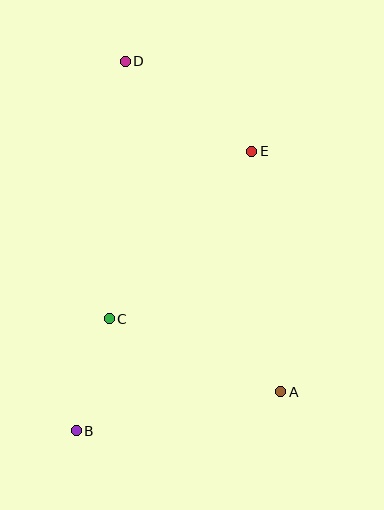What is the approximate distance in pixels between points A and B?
The distance between A and B is approximately 208 pixels.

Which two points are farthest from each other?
Points B and D are farthest from each other.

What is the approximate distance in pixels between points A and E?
The distance between A and E is approximately 242 pixels.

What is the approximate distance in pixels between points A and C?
The distance between A and C is approximately 187 pixels.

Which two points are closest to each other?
Points B and C are closest to each other.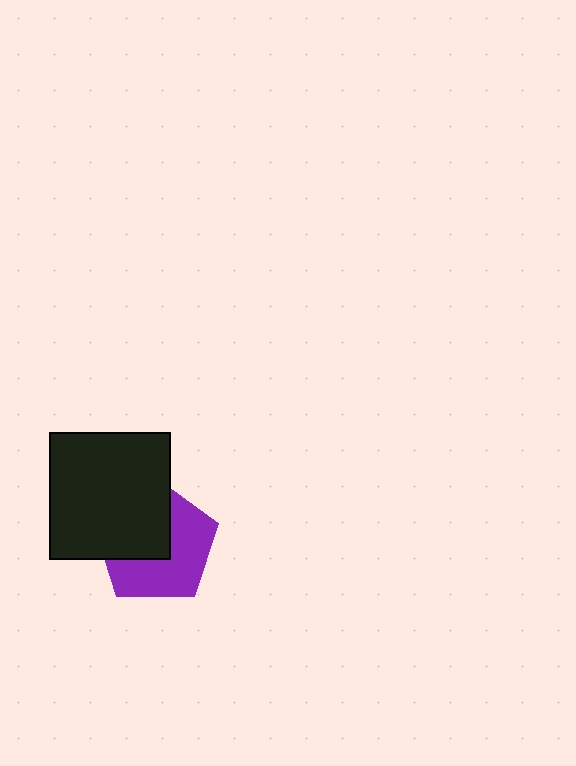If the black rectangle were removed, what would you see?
You would see the complete purple pentagon.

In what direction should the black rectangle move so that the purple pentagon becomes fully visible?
The black rectangle should move toward the upper-left. That is the shortest direction to clear the overlap and leave the purple pentagon fully visible.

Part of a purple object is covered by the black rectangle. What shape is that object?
It is a pentagon.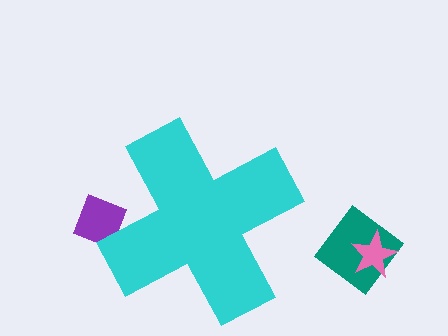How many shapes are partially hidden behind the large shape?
1 shape is partially hidden.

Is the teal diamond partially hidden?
No, the teal diamond is fully visible.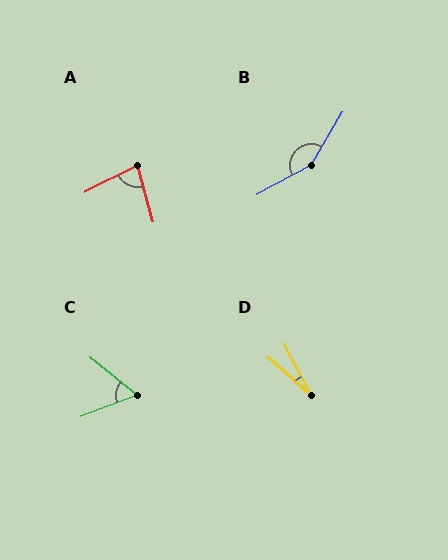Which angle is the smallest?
D, at approximately 20 degrees.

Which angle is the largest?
B, at approximately 149 degrees.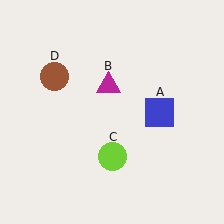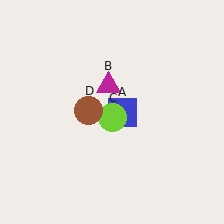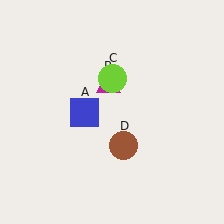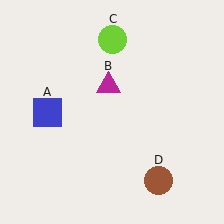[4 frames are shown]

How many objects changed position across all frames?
3 objects changed position: blue square (object A), lime circle (object C), brown circle (object D).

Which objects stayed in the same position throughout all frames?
Magenta triangle (object B) remained stationary.